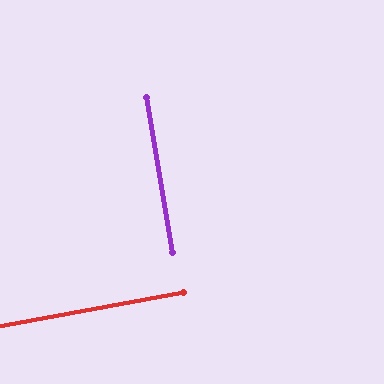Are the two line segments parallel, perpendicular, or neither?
Perpendicular — they meet at approximately 89°.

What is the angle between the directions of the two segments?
Approximately 89 degrees.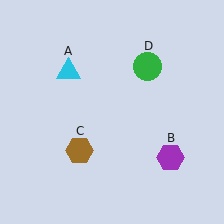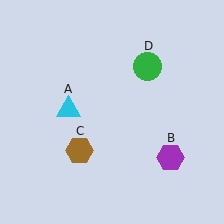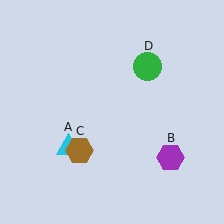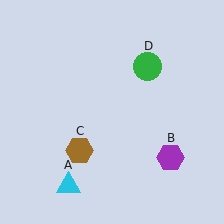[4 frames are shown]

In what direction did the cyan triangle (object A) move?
The cyan triangle (object A) moved down.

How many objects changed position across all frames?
1 object changed position: cyan triangle (object A).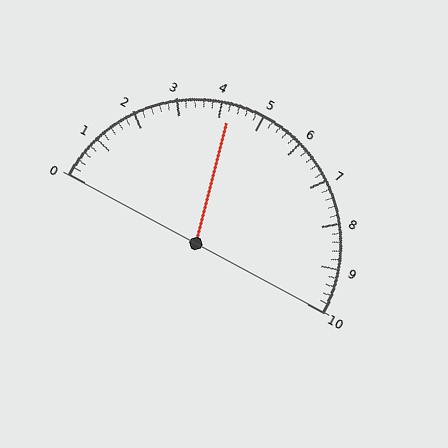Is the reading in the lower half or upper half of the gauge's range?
The reading is in the lower half of the range (0 to 10).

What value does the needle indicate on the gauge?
The needle indicates approximately 4.2.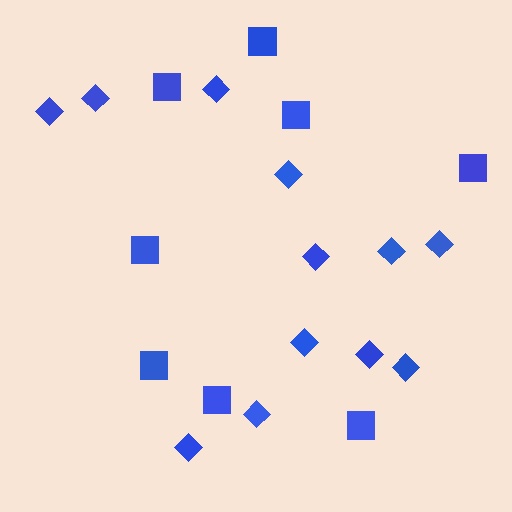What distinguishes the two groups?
There are 2 groups: one group of squares (8) and one group of diamonds (12).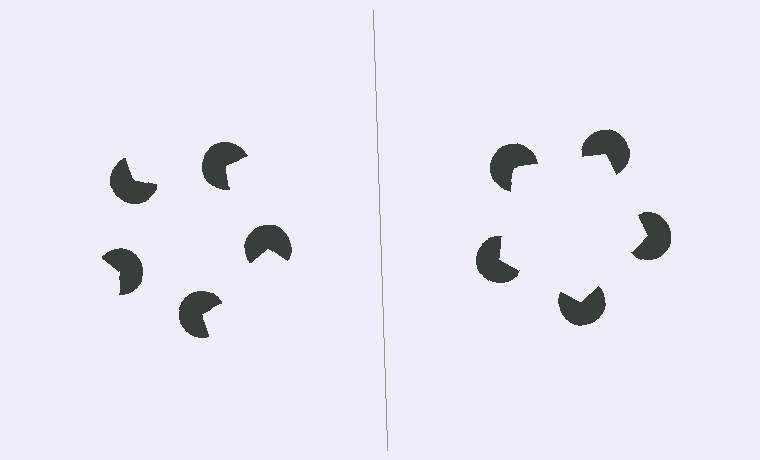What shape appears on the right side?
An illusory pentagon.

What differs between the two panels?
The pac-man discs are positioned identically on both sides; only the wedge orientations differ. On the right they align to a pentagon; on the left they are misaligned.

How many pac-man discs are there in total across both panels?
10 — 5 on each side.